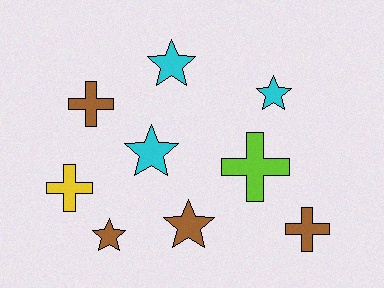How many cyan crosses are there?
There are no cyan crosses.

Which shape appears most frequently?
Star, with 5 objects.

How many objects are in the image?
There are 9 objects.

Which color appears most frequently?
Brown, with 4 objects.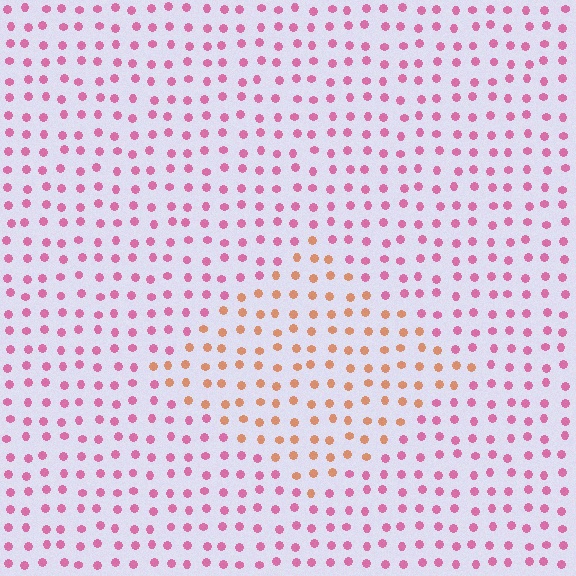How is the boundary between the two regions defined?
The boundary is defined purely by a slight shift in hue (about 51 degrees). Spacing, size, and orientation are identical on both sides.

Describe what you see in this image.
The image is filled with small pink elements in a uniform arrangement. A diamond-shaped region is visible where the elements are tinted to a slightly different hue, forming a subtle color boundary.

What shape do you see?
I see a diamond.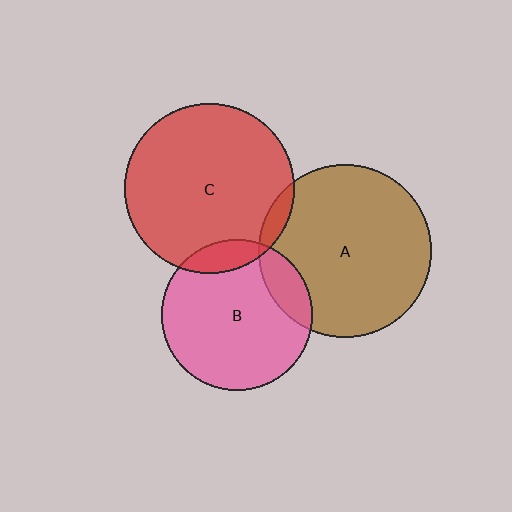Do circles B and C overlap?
Yes.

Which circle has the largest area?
Circle A (brown).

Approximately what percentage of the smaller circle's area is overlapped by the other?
Approximately 10%.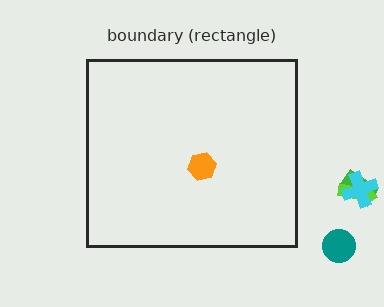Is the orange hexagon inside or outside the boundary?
Inside.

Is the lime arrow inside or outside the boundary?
Outside.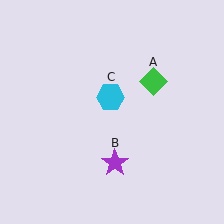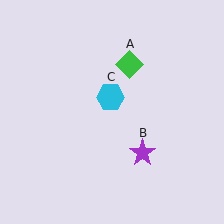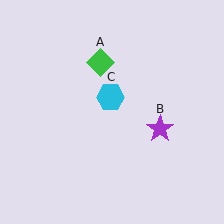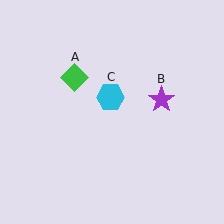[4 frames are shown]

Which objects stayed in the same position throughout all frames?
Cyan hexagon (object C) remained stationary.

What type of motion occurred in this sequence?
The green diamond (object A), purple star (object B) rotated counterclockwise around the center of the scene.